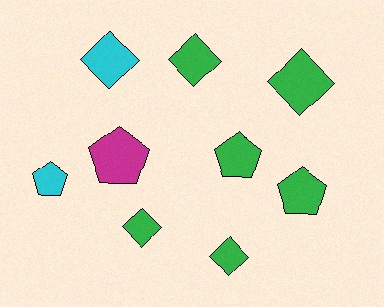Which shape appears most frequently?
Diamond, with 5 objects.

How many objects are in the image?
There are 9 objects.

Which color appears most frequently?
Green, with 6 objects.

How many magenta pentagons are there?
There is 1 magenta pentagon.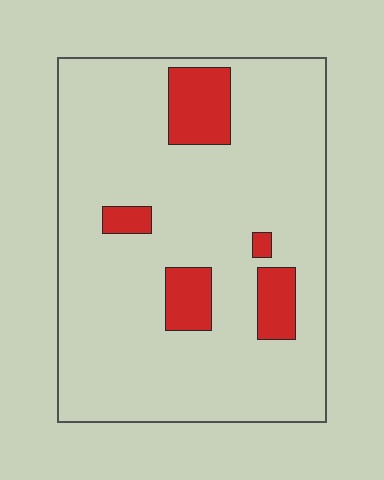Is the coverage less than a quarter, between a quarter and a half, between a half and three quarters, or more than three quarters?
Less than a quarter.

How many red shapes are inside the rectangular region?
5.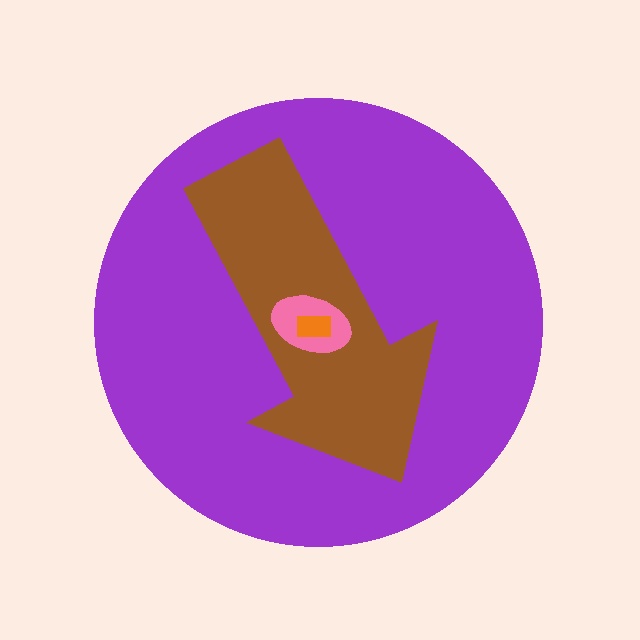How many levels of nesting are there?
4.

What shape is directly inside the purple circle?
The brown arrow.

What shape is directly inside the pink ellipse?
The orange rectangle.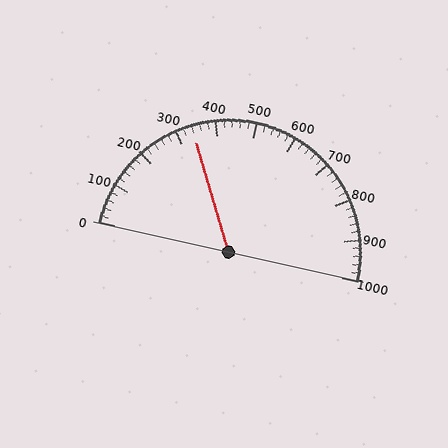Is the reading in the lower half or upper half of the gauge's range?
The reading is in the lower half of the range (0 to 1000).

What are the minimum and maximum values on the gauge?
The gauge ranges from 0 to 1000.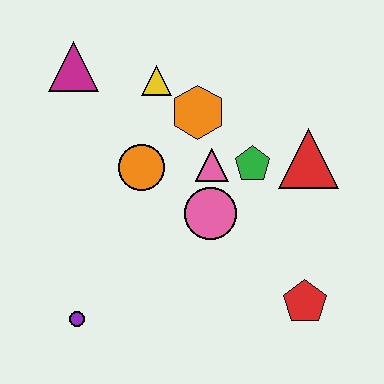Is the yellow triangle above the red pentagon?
Yes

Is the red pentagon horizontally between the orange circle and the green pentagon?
No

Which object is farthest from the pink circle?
The magenta triangle is farthest from the pink circle.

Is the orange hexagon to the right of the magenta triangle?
Yes